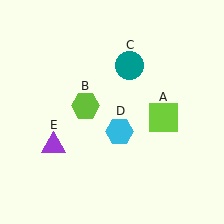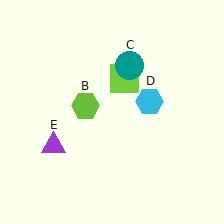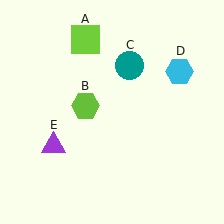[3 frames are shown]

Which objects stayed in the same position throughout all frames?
Lime hexagon (object B) and teal circle (object C) and purple triangle (object E) remained stationary.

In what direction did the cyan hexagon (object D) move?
The cyan hexagon (object D) moved up and to the right.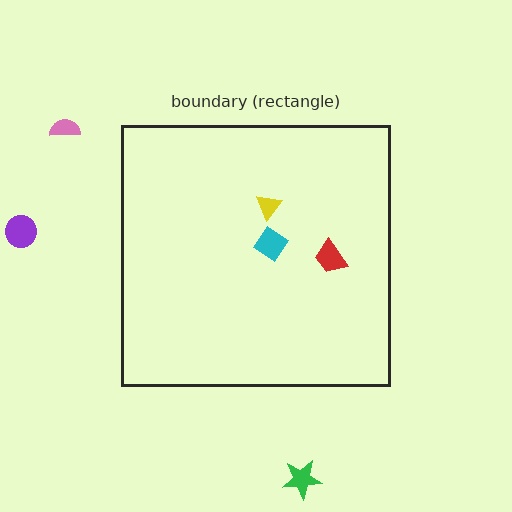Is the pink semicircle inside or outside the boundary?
Outside.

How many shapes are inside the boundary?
3 inside, 3 outside.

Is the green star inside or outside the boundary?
Outside.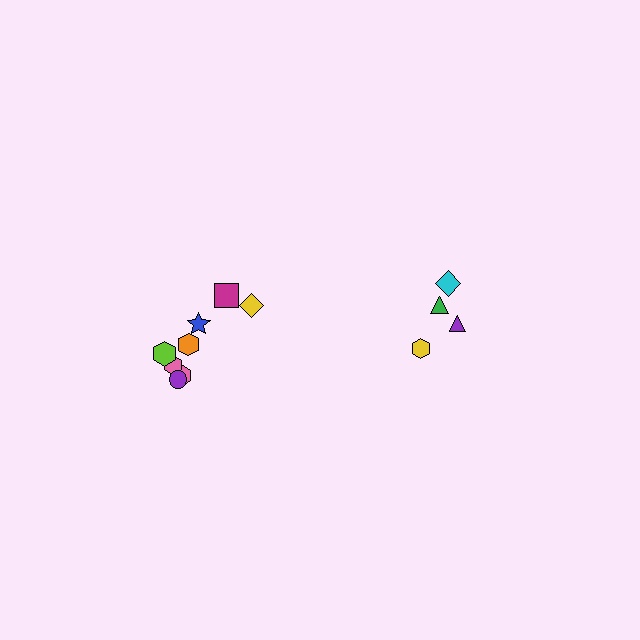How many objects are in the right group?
There are 4 objects.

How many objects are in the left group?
There are 8 objects.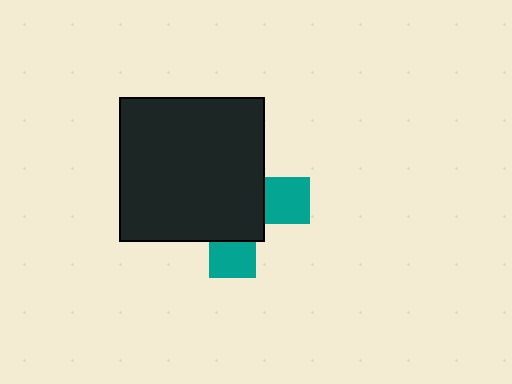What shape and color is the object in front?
The object in front is a black square.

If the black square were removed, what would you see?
You would see the complete teal cross.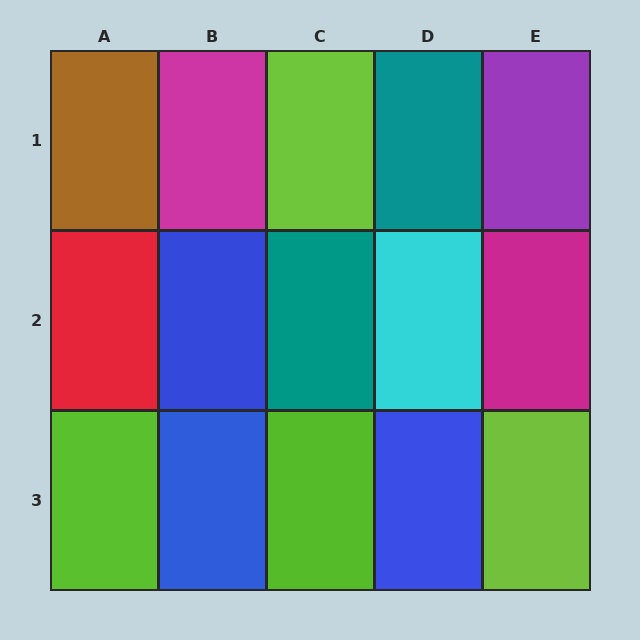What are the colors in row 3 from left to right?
Lime, blue, lime, blue, lime.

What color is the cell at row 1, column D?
Teal.